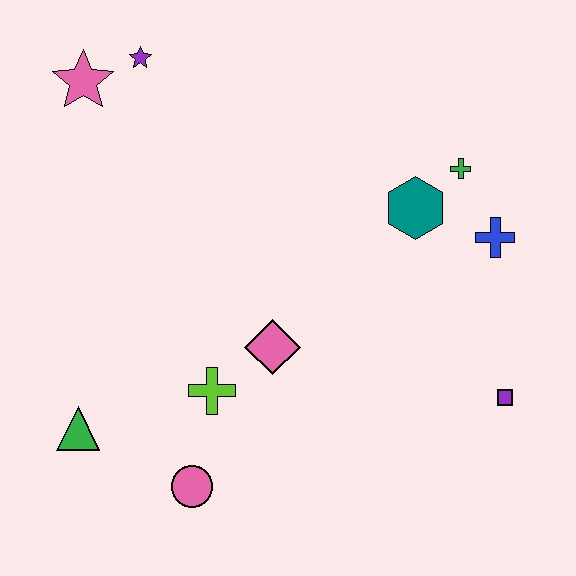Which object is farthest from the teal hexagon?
The green triangle is farthest from the teal hexagon.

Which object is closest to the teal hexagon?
The green cross is closest to the teal hexagon.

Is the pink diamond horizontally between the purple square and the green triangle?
Yes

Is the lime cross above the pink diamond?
No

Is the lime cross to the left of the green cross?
Yes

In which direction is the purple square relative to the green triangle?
The purple square is to the right of the green triangle.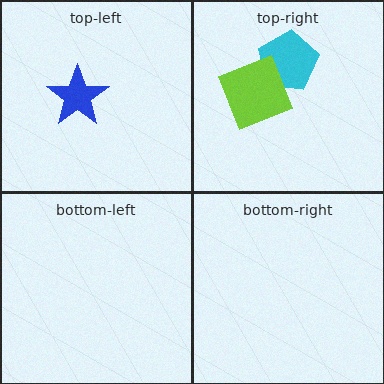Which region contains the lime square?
The top-right region.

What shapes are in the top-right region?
The cyan pentagon, the lime square.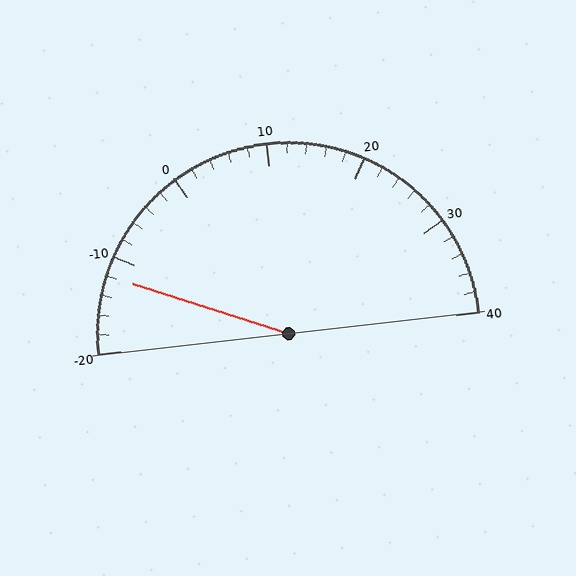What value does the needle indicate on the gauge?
The needle indicates approximately -12.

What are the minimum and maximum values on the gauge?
The gauge ranges from -20 to 40.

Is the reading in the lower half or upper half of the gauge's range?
The reading is in the lower half of the range (-20 to 40).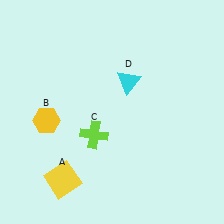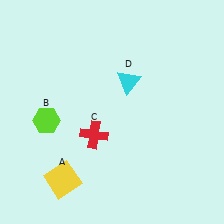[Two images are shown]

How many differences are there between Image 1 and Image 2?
There are 2 differences between the two images.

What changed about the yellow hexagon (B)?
In Image 1, B is yellow. In Image 2, it changed to lime.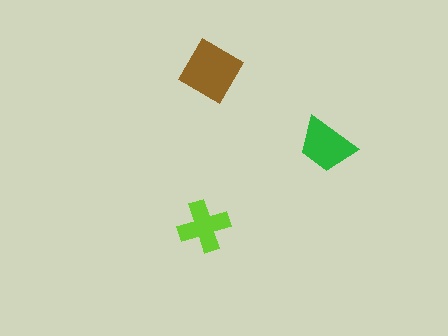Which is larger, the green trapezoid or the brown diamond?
The brown diamond.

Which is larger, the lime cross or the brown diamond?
The brown diamond.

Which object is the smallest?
The lime cross.